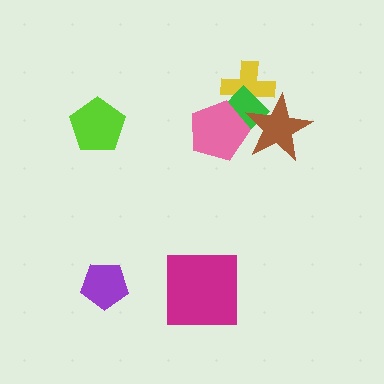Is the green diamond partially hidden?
Yes, it is partially covered by another shape.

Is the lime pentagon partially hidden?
No, no other shape covers it.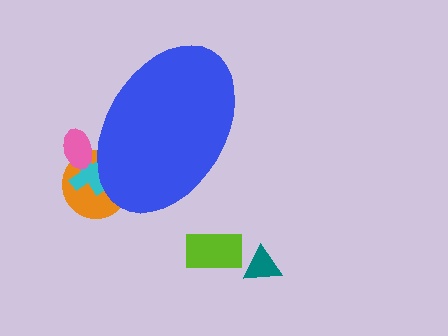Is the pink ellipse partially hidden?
Yes, the pink ellipse is partially hidden behind the blue ellipse.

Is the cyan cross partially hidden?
Yes, the cyan cross is partially hidden behind the blue ellipse.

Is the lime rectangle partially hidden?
No, the lime rectangle is fully visible.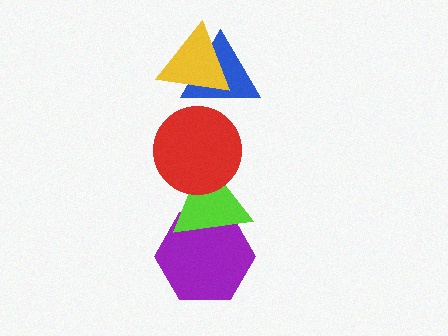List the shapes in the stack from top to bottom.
From top to bottom: the yellow triangle, the blue triangle, the red circle, the lime triangle, the purple hexagon.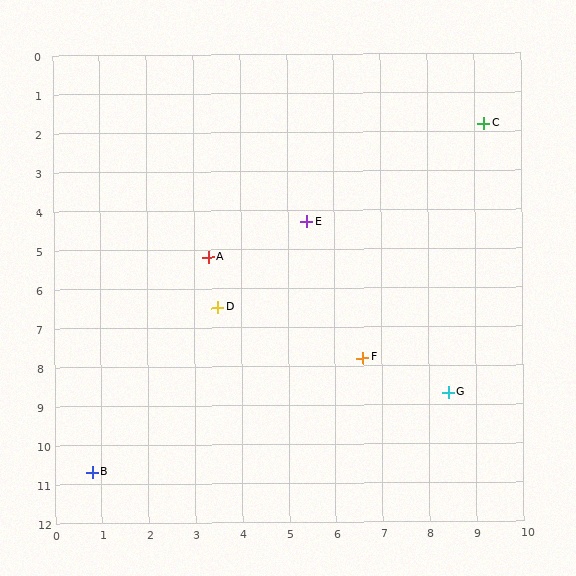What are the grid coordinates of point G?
Point G is at approximately (8.4, 8.7).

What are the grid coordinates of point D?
Point D is at approximately (3.5, 6.5).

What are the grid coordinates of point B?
Point B is at approximately (0.8, 10.7).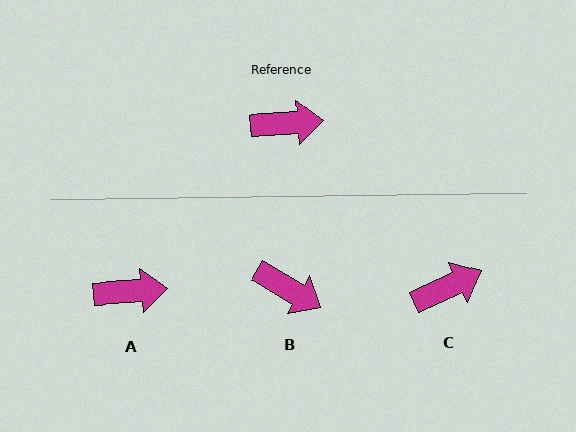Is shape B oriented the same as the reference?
No, it is off by about 35 degrees.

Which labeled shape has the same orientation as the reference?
A.